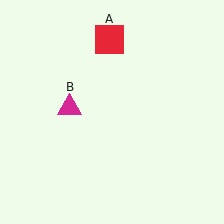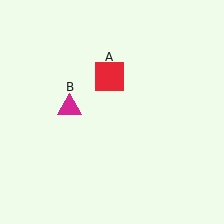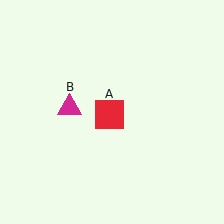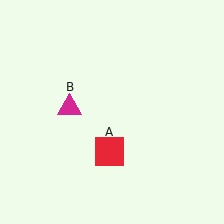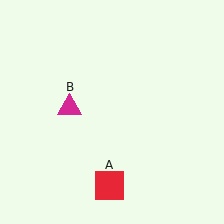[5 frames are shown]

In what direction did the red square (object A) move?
The red square (object A) moved down.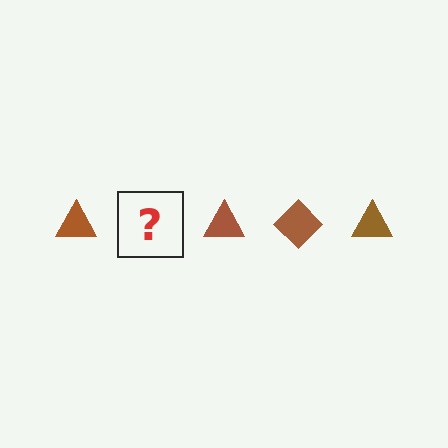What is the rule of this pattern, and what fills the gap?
The rule is that the pattern cycles through triangle, diamond shapes in brown. The gap should be filled with a brown diamond.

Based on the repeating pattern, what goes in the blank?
The blank should be a brown diamond.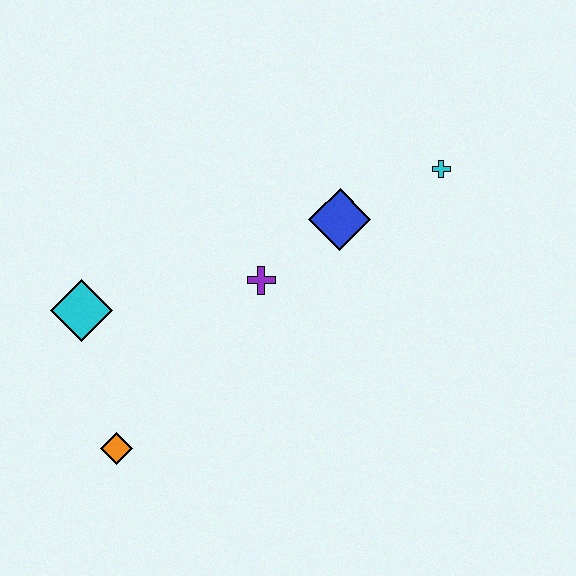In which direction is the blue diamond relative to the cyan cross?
The blue diamond is to the left of the cyan cross.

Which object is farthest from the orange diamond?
The cyan cross is farthest from the orange diamond.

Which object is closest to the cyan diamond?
The orange diamond is closest to the cyan diamond.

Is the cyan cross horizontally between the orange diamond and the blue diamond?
No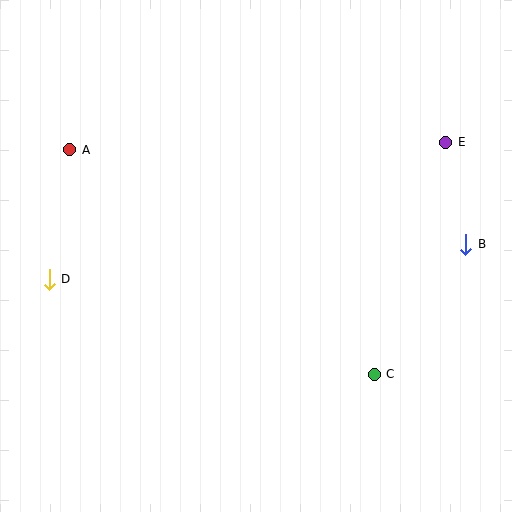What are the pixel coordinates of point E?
Point E is at (446, 142).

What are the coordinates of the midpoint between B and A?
The midpoint between B and A is at (268, 197).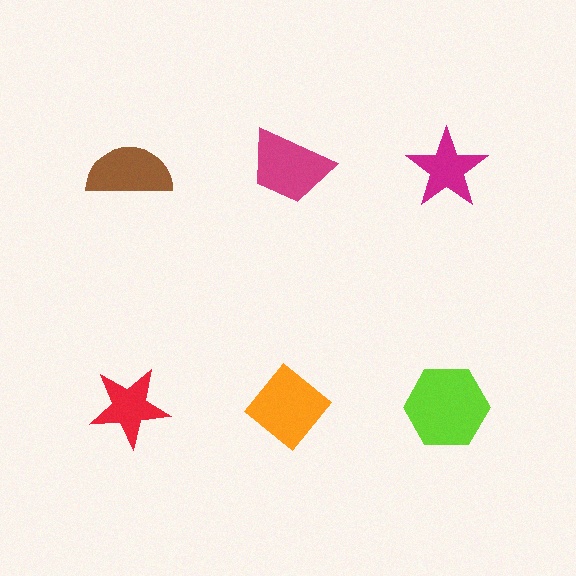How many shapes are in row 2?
3 shapes.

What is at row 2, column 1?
A red star.